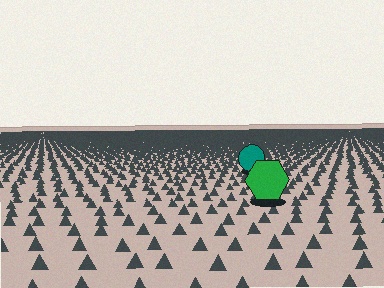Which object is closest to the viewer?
The green hexagon is closest. The texture marks near it are larger and more spread out.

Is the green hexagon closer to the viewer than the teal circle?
Yes. The green hexagon is closer — you can tell from the texture gradient: the ground texture is coarser near it.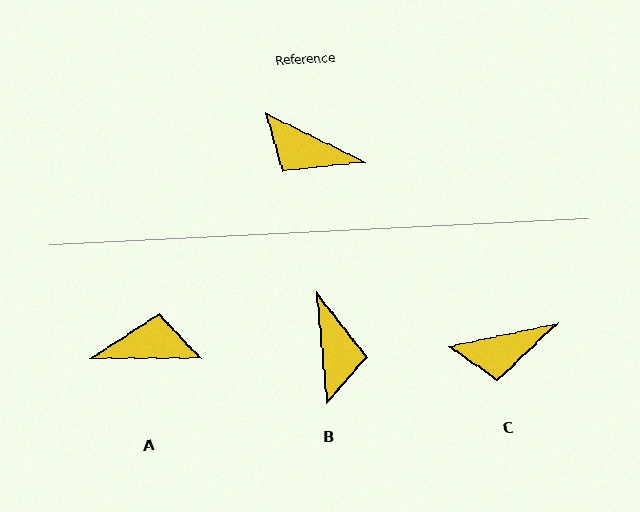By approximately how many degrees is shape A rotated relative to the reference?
Approximately 153 degrees clockwise.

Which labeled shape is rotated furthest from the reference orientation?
A, about 153 degrees away.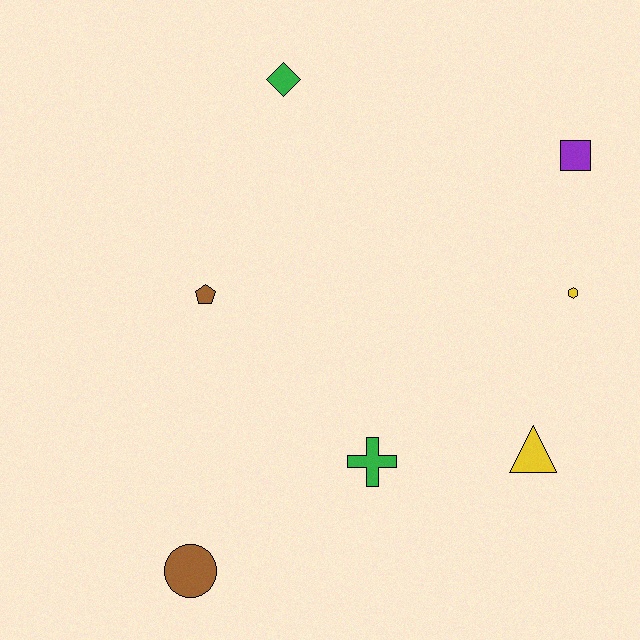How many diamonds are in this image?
There is 1 diamond.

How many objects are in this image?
There are 7 objects.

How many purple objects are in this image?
There is 1 purple object.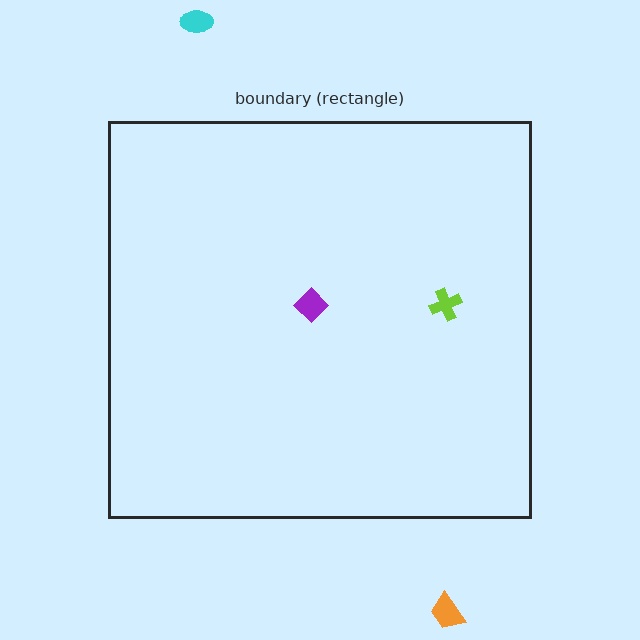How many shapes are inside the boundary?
2 inside, 2 outside.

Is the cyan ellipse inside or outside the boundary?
Outside.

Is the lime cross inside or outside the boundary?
Inside.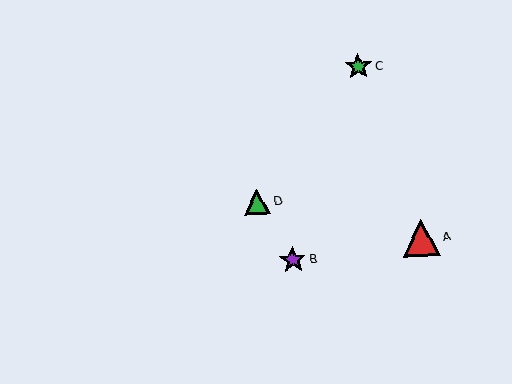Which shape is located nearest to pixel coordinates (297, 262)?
The purple star (labeled B) at (293, 260) is nearest to that location.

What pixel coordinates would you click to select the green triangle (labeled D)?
Click at (257, 202) to select the green triangle D.